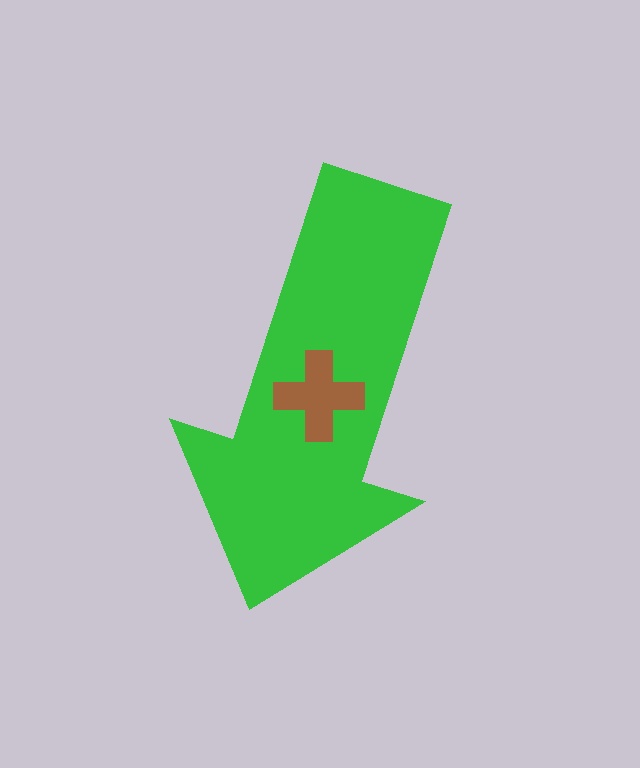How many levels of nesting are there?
2.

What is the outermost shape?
The green arrow.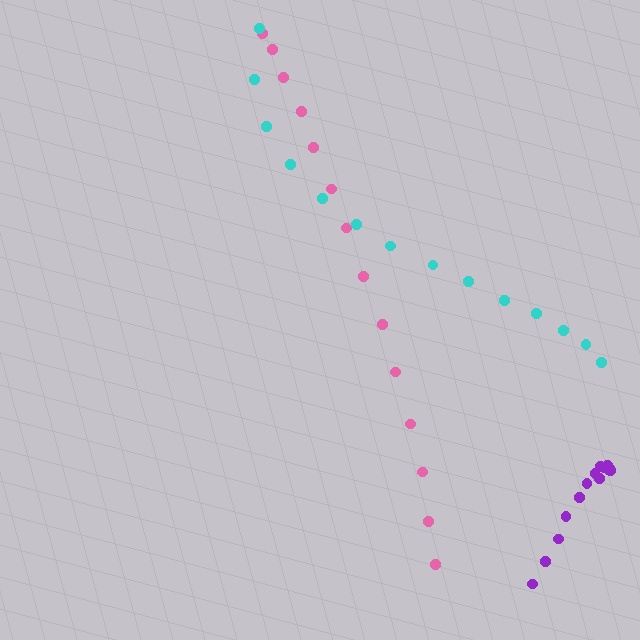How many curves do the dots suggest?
There are 3 distinct paths.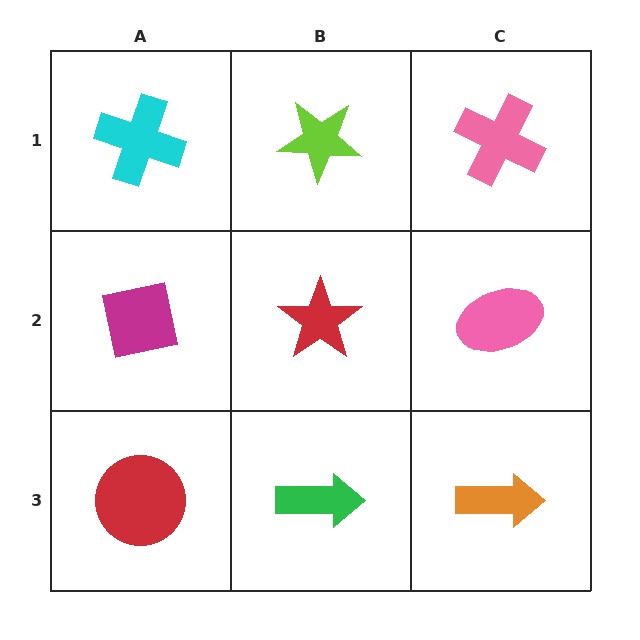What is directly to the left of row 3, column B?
A red circle.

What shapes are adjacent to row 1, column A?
A magenta square (row 2, column A), a lime star (row 1, column B).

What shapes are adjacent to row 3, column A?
A magenta square (row 2, column A), a green arrow (row 3, column B).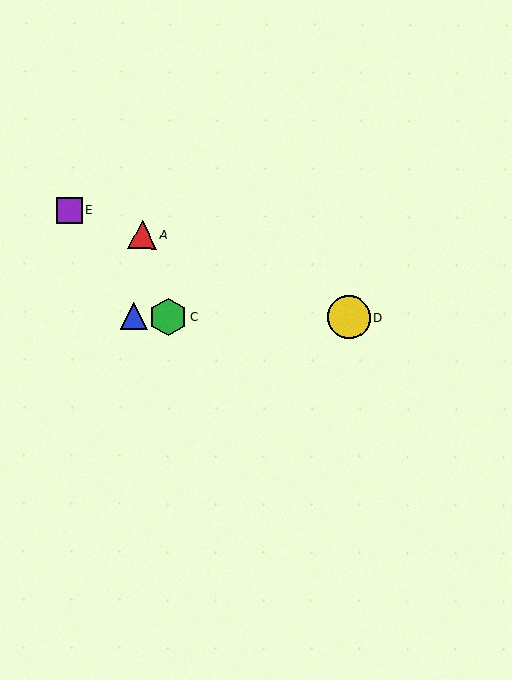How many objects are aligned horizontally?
3 objects (B, C, D) are aligned horizontally.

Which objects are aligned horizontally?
Objects B, C, D are aligned horizontally.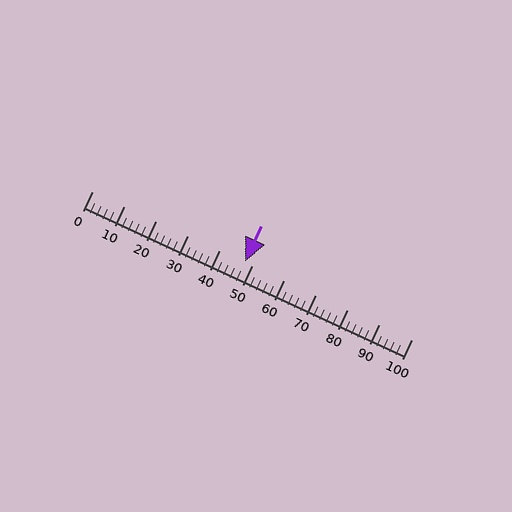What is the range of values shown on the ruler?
The ruler shows values from 0 to 100.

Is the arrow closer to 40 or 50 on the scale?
The arrow is closer to 50.